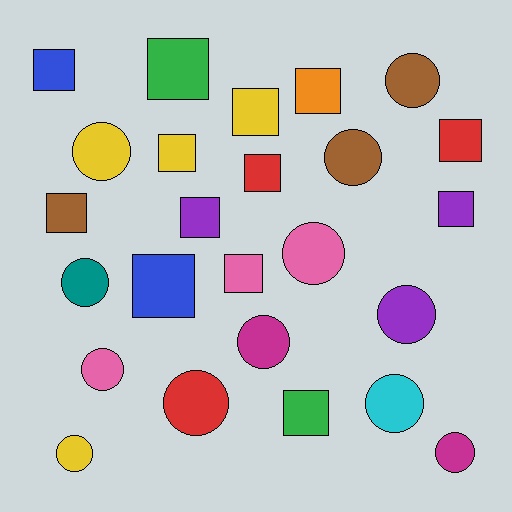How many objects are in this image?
There are 25 objects.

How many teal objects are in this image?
There is 1 teal object.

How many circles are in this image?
There are 12 circles.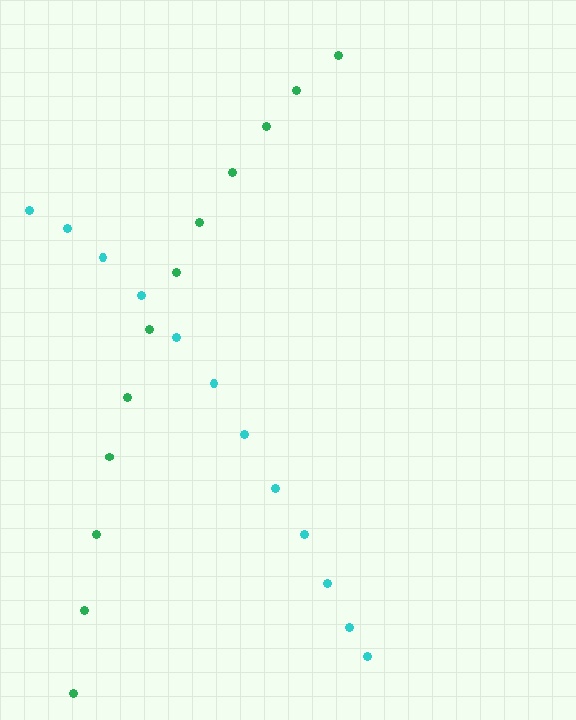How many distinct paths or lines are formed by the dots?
There are 2 distinct paths.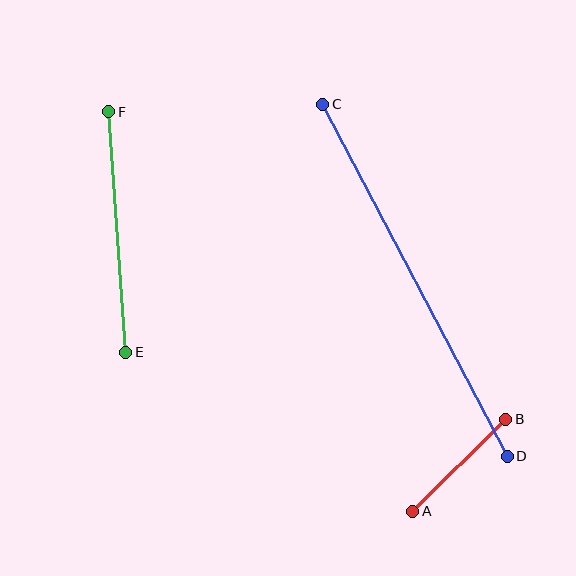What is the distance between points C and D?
The distance is approximately 397 pixels.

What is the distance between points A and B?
The distance is approximately 131 pixels.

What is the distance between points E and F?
The distance is approximately 241 pixels.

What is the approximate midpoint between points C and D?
The midpoint is at approximately (415, 280) pixels.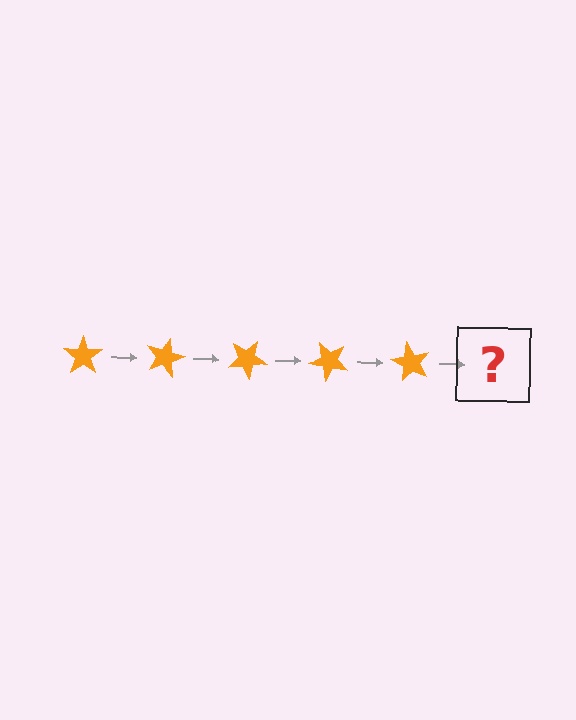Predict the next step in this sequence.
The next step is an orange star rotated 75 degrees.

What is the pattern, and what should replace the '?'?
The pattern is that the star rotates 15 degrees each step. The '?' should be an orange star rotated 75 degrees.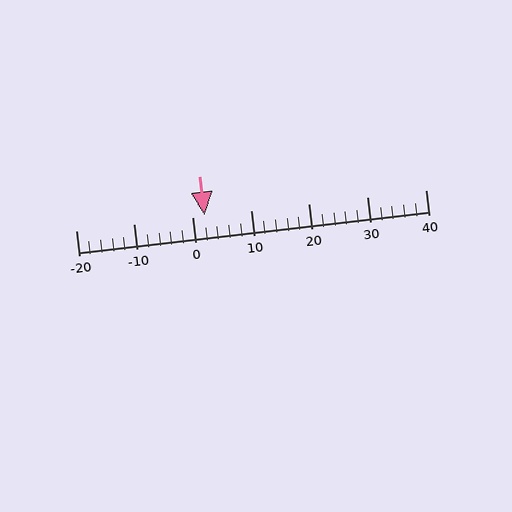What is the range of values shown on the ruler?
The ruler shows values from -20 to 40.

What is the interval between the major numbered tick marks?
The major tick marks are spaced 10 units apart.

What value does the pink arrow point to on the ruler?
The pink arrow points to approximately 2.